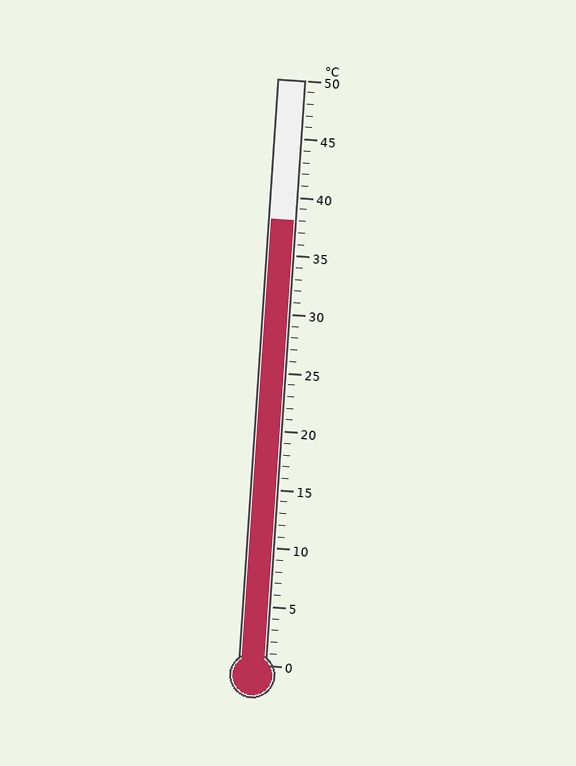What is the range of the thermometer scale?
The thermometer scale ranges from 0°C to 50°C.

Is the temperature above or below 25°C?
The temperature is above 25°C.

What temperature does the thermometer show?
The thermometer shows approximately 38°C.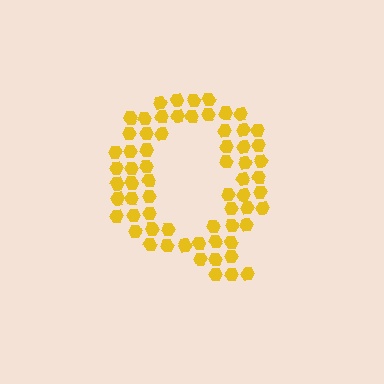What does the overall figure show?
The overall figure shows the letter Q.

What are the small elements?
The small elements are hexagons.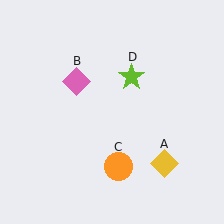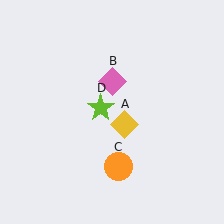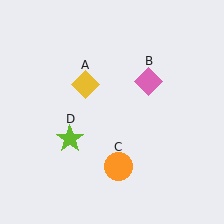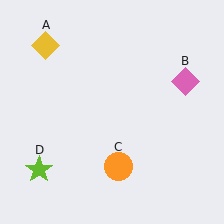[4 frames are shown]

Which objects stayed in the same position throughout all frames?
Orange circle (object C) remained stationary.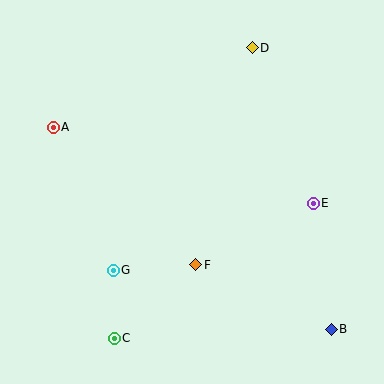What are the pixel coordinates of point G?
Point G is at (113, 270).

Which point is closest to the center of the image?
Point F at (196, 265) is closest to the center.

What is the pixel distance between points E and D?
The distance between E and D is 167 pixels.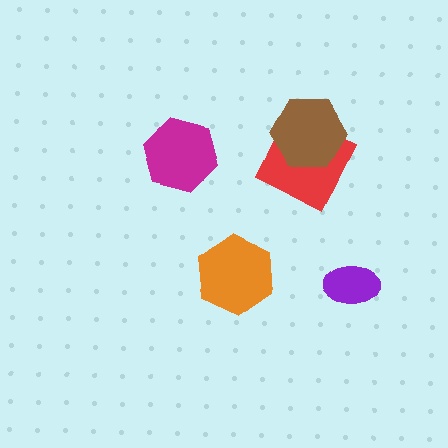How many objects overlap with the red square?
1 object overlaps with the red square.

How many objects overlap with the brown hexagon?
1 object overlaps with the brown hexagon.